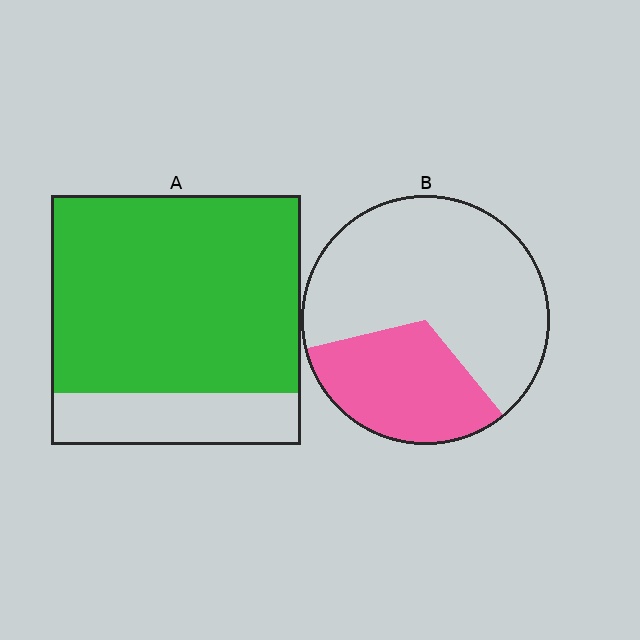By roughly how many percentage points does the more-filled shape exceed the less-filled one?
By roughly 45 percentage points (A over B).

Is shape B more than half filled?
No.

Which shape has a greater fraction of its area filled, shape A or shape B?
Shape A.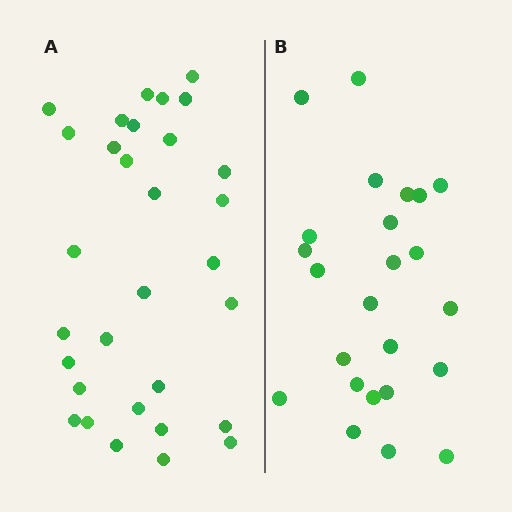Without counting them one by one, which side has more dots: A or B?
Region A (the left region) has more dots.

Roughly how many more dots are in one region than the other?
Region A has roughly 8 or so more dots than region B.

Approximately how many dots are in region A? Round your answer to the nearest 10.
About 30 dots. (The exact count is 31, which rounds to 30.)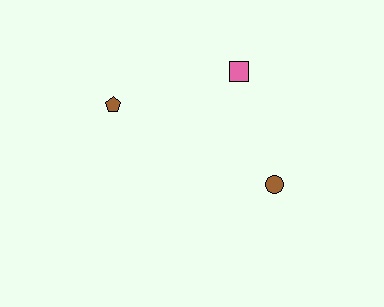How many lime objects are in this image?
There are no lime objects.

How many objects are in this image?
There are 3 objects.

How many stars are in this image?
There are no stars.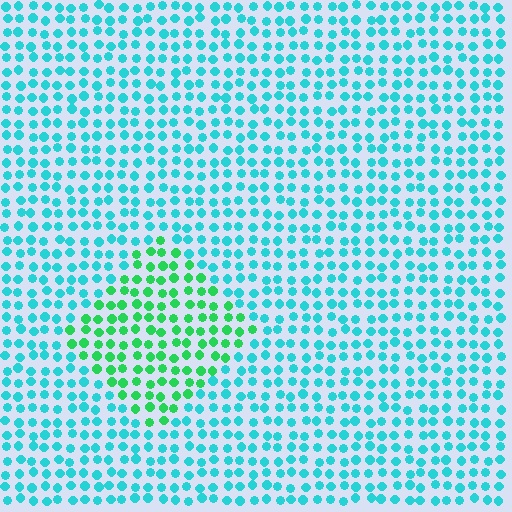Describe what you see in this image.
The image is filled with small cyan elements in a uniform arrangement. A diamond-shaped region is visible where the elements are tinted to a slightly different hue, forming a subtle color boundary.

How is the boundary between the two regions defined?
The boundary is defined purely by a slight shift in hue (about 45 degrees). Spacing, size, and orientation are identical on both sides.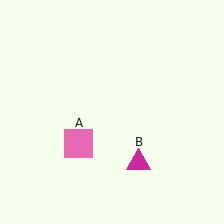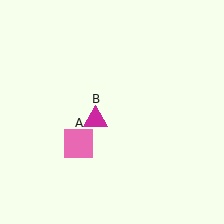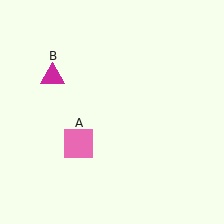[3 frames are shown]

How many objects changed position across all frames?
1 object changed position: magenta triangle (object B).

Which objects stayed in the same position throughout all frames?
Pink square (object A) remained stationary.